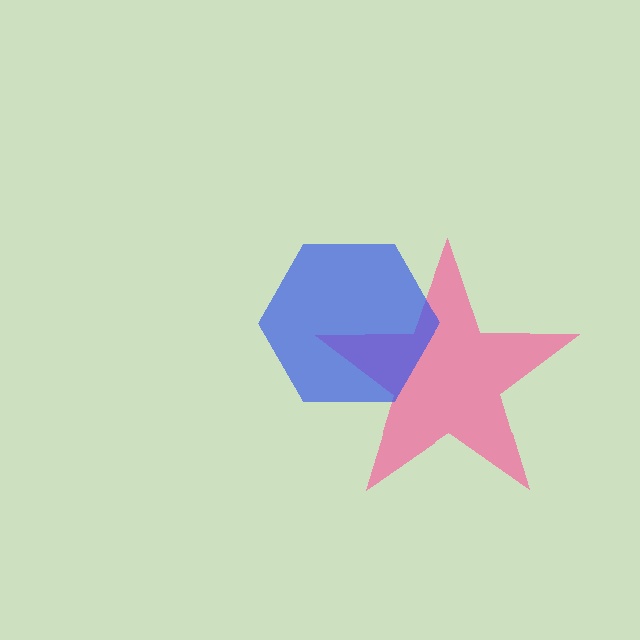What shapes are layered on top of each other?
The layered shapes are: a pink star, a blue hexagon.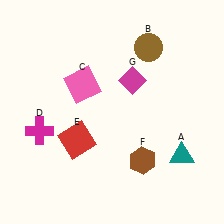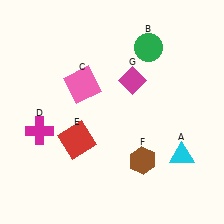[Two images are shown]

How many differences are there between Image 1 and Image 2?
There are 2 differences between the two images.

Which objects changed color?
A changed from teal to cyan. B changed from brown to green.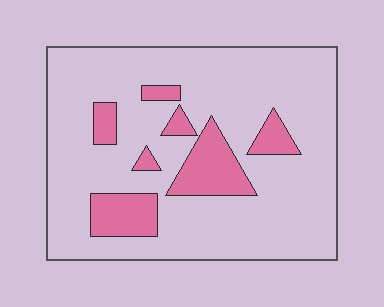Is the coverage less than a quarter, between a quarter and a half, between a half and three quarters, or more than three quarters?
Less than a quarter.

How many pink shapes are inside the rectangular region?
7.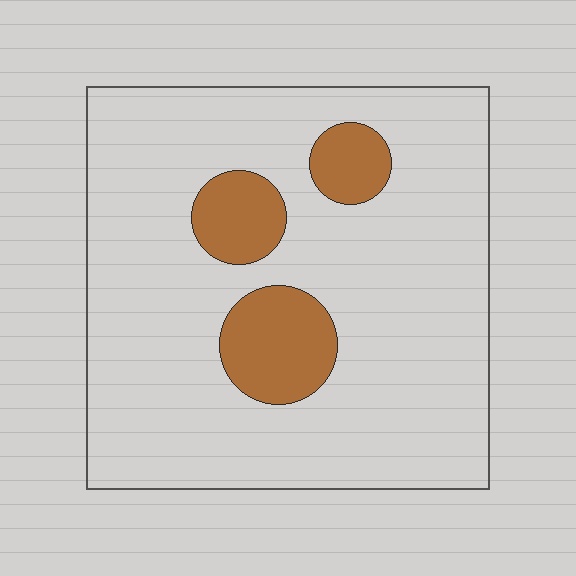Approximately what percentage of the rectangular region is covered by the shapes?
Approximately 15%.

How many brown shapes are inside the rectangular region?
3.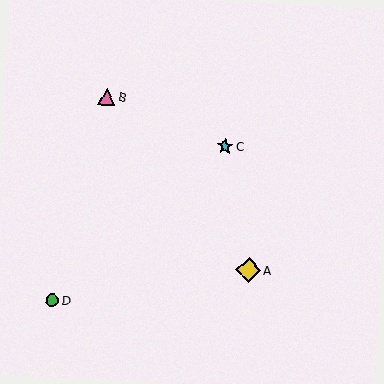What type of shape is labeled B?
Shape B is a pink triangle.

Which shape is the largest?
The yellow diamond (labeled A) is the largest.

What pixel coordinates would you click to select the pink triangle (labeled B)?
Click at (107, 97) to select the pink triangle B.